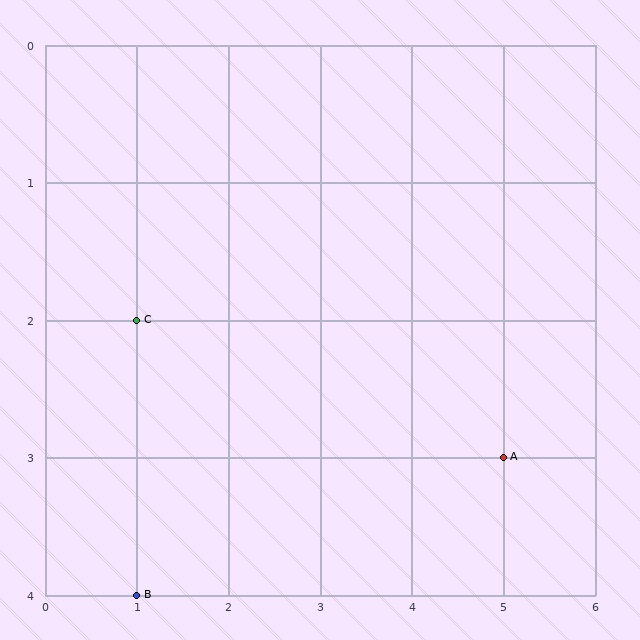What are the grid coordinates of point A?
Point A is at grid coordinates (5, 3).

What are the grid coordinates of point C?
Point C is at grid coordinates (1, 2).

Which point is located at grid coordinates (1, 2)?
Point C is at (1, 2).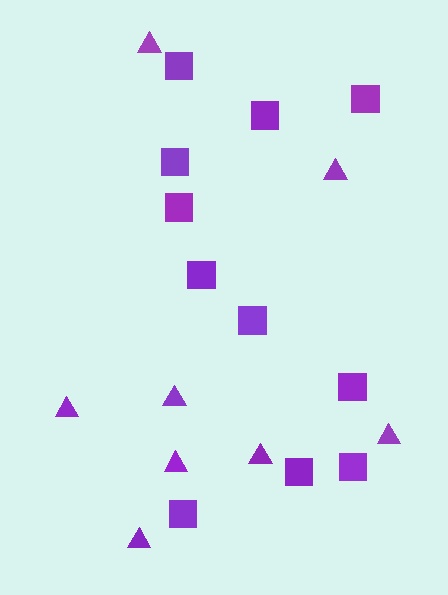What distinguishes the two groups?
There are 2 groups: one group of squares (11) and one group of triangles (8).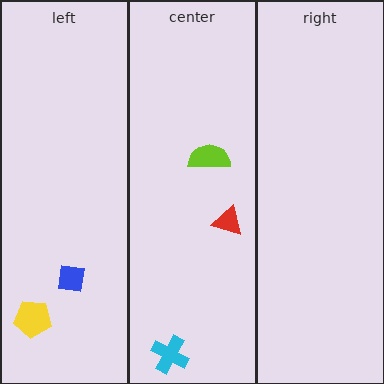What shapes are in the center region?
The cyan cross, the lime semicircle, the red triangle.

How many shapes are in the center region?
3.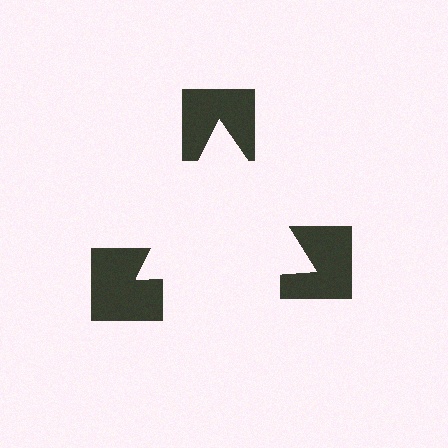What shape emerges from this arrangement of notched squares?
An illusory triangle — its edges are inferred from the aligned wedge cuts in the notched squares, not physically drawn.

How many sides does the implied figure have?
3 sides.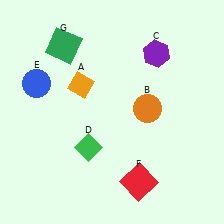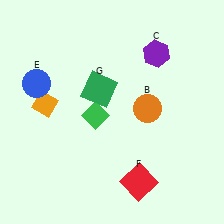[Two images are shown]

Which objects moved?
The objects that moved are: the orange diamond (A), the green diamond (D), the green square (G).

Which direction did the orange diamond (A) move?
The orange diamond (A) moved left.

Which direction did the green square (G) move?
The green square (G) moved down.